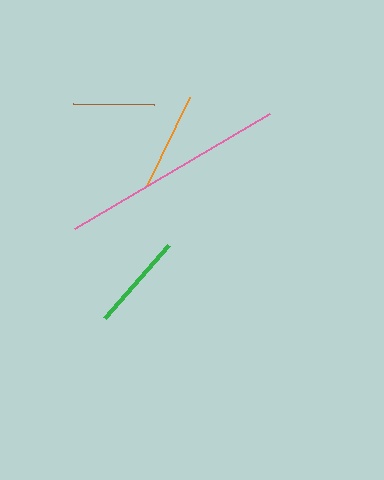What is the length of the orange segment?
The orange segment is approximately 99 pixels long.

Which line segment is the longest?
The pink line is the longest at approximately 226 pixels.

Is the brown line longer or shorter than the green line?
The green line is longer than the brown line.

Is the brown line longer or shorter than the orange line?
The orange line is longer than the brown line.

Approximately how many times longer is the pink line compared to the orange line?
The pink line is approximately 2.3 times the length of the orange line.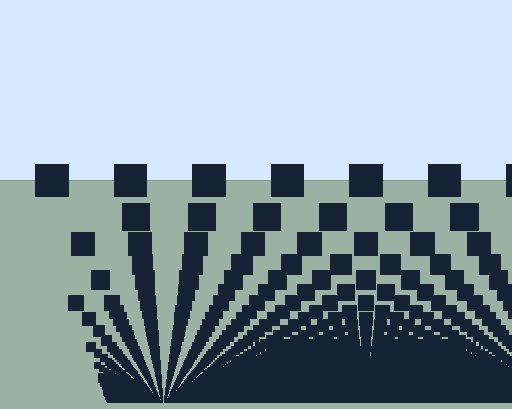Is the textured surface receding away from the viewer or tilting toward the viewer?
The surface appears to tilt toward the viewer. Texture elements get larger and sparser toward the top.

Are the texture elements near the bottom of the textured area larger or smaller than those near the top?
Smaller. The gradient is inverted — elements near the bottom are smaller and denser.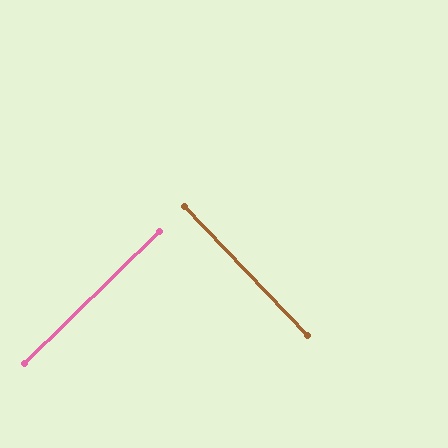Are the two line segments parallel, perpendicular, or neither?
Perpendicular — they meet at approximately 89°.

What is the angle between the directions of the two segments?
Approximately 89 degrees.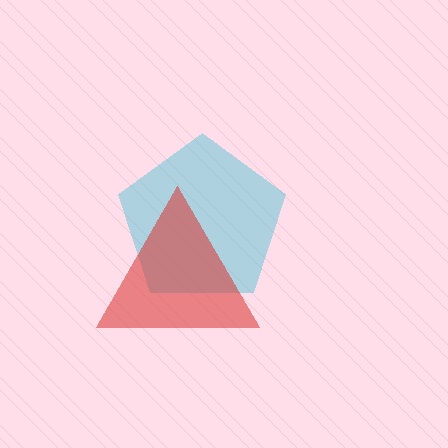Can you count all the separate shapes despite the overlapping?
Yes, there are 2 separate shapes.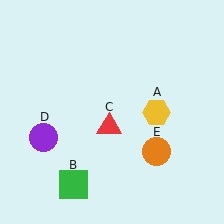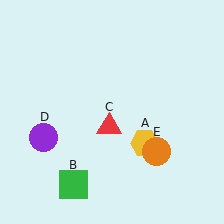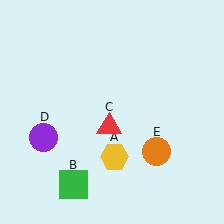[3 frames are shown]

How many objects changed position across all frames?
1 object changed position: yellow hexagon (object A).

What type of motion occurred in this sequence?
The yellow hexagon (object A) rotated clockwise around the center of the scene.